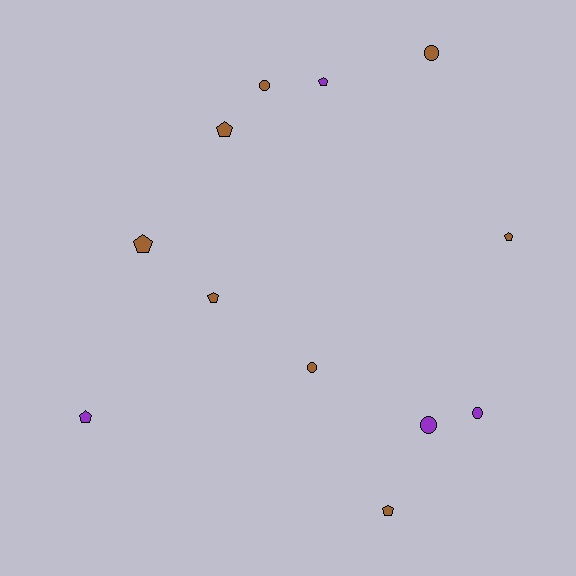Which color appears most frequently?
Brown, with 8 objects.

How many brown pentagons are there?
There are 5 brown pentagons.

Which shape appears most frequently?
Pentagon, with 7 objects.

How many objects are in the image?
There are 12 objects.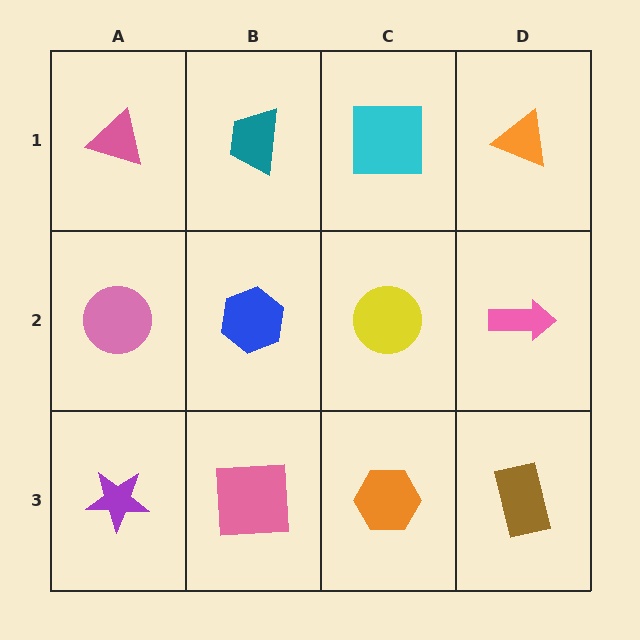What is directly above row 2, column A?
A pink triangle.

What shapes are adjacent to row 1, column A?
A pink circle (row 2, column A), a teal trapezoid (row 1, column B).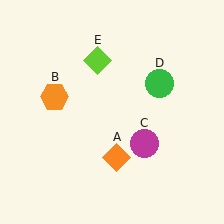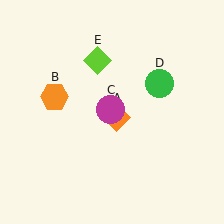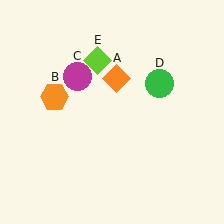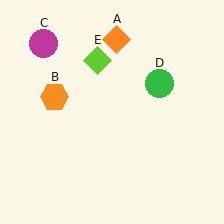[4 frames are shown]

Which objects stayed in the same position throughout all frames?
Orange hexagon (object B) and green circle (object D) and lime diamond (object E) remained stationary.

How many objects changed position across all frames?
2 objects changed position: orange diamond (object A), magenta circle (object C).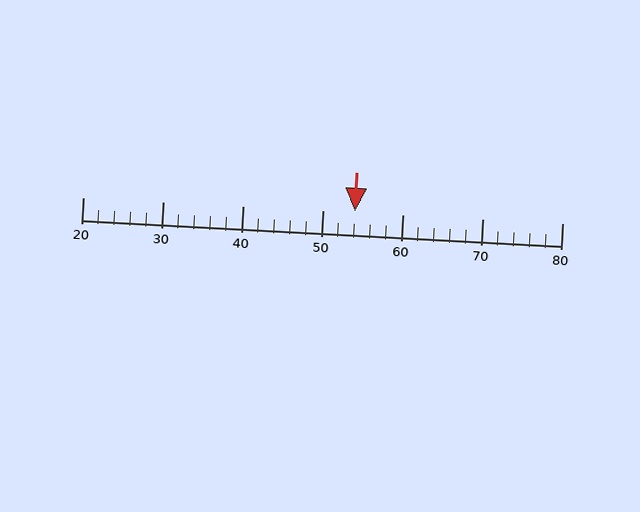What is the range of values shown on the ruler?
The ruler shows values from 20 to 80.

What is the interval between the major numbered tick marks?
The major tick marks are spaced 10 units apart.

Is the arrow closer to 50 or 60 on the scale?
The arrow is closer to 50.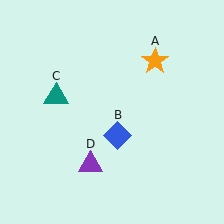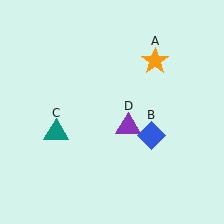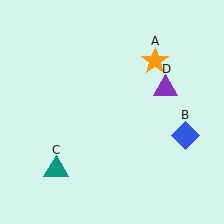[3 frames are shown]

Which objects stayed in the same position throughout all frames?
Orange star (object A) remained stationary.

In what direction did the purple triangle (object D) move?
The purple triangle (object D) moved up and to the right.